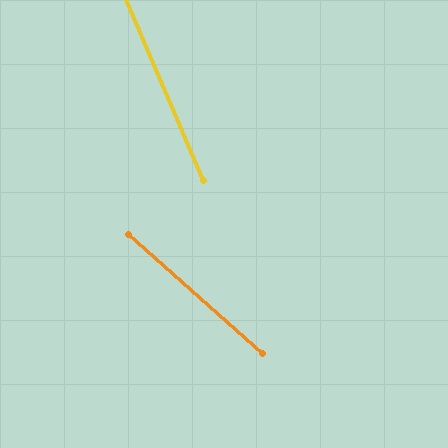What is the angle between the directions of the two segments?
Approximately 26 degrees.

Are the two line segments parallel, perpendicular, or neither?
Neither parallel nor perpendicular — they differ by about 26°.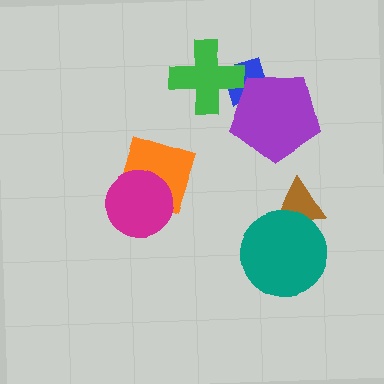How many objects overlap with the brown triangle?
1 object overlaps with the brown triangle.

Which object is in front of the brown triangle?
The teal circle is in front of the brown triangle.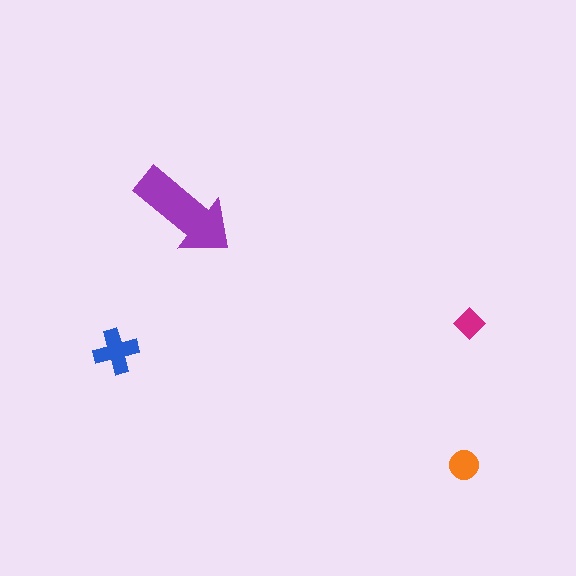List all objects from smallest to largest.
The magenta diamond, the orange circle, the blue cross, the purple arrow.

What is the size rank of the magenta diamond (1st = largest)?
4th.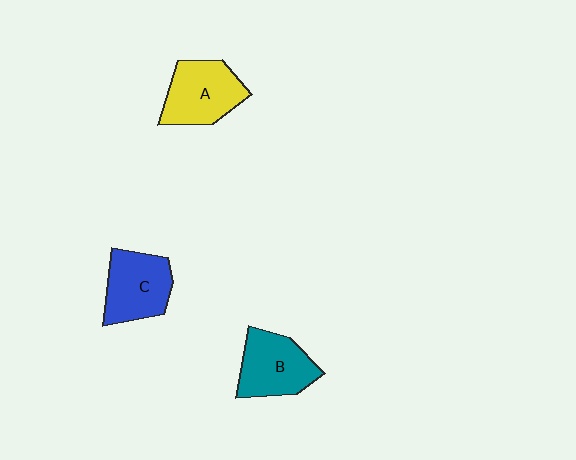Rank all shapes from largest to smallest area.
From largest to smallest: A (yellow), B (teal), C (blue).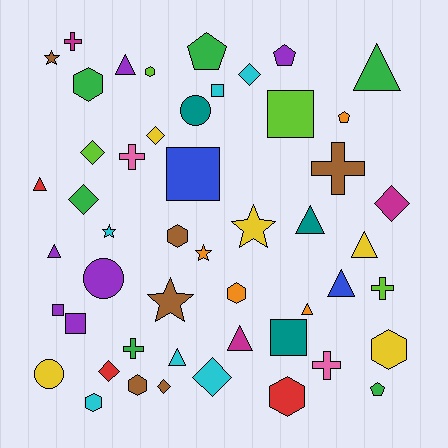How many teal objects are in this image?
There are 3 teal objects.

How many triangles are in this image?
There are 10 triangles.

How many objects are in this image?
There are 50 objects.